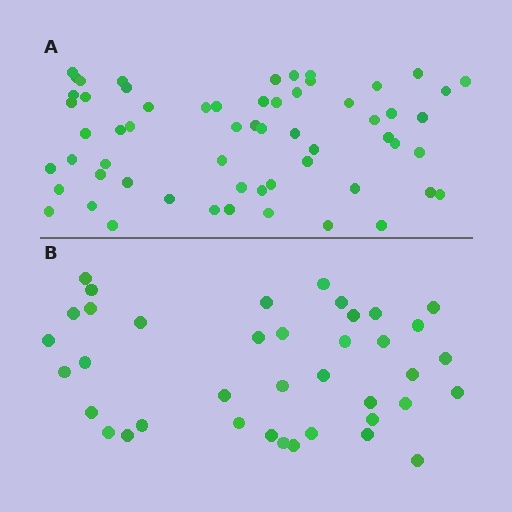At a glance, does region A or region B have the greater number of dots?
Region A (the top region) has more dots.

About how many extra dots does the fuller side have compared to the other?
Region A has approximately 20 more dots than region B.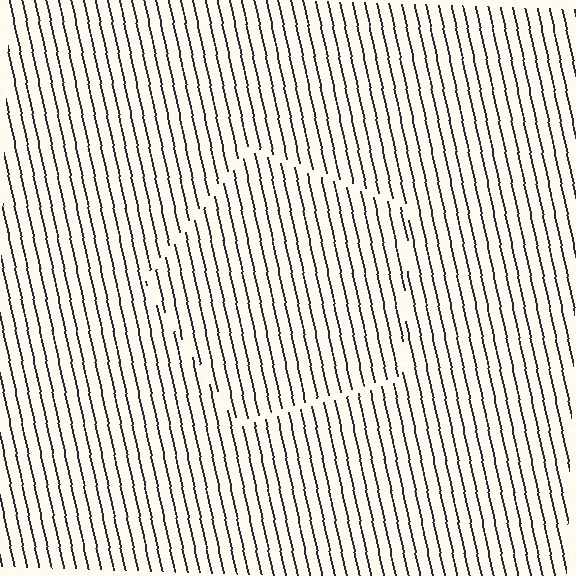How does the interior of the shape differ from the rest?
The interior of the shape contains the same grating, shifted by half a period — the contour is defined by the phase discontinuity where line-ends from the inner and outer gratings abut.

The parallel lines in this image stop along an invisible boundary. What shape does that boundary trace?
An illusory pentagon. The interior of the shape contains the same grating, shifted by half a period — the contour is defined by the phase discontinuity where line-ends from the inner and outer gratings abut.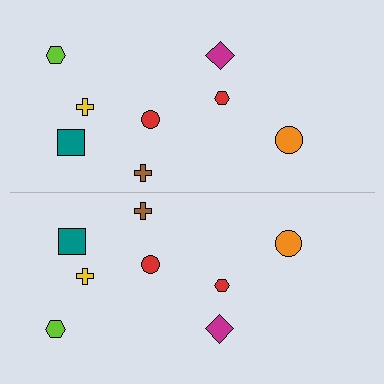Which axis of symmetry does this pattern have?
The pattern has a horizontal axis of symmetry running through the center of the image.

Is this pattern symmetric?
Yes, this pattern has bilateral (reflection) symmetry.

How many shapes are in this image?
There are 16 shapes in this image.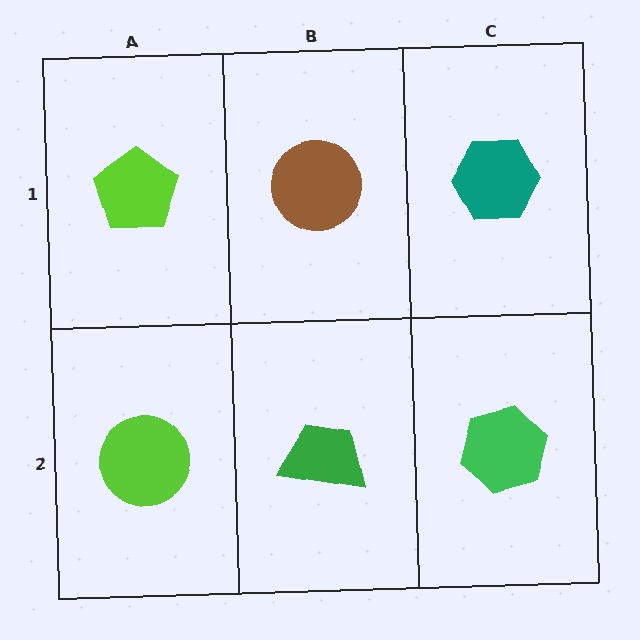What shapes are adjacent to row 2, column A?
A lime pentagon (row 1, column A), a green trapezoid (row 2, column B).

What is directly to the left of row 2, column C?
A green trapezoid.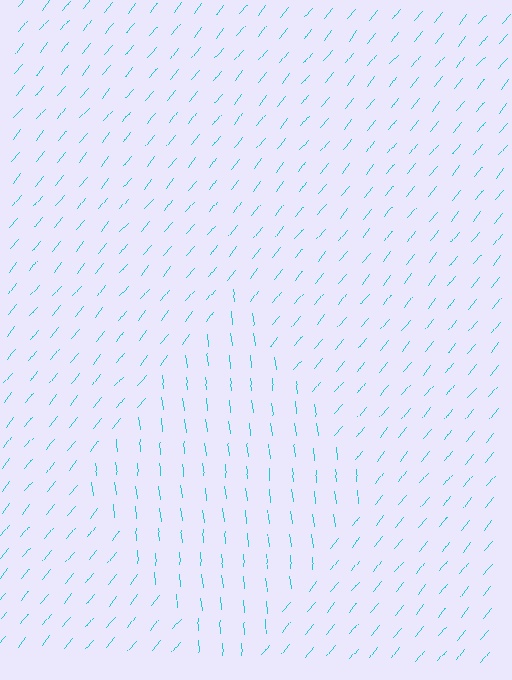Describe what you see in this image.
The image is filled with small cyan line segments. A diamond region in the image has lines oriented differently from the surrounding lines, creating a visible texture boundary.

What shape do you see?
I see a diamond.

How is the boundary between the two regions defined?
The boundary is defined purely by a change in line orientation (approximately 45 degrees difference). All lines are the same color and thickness.